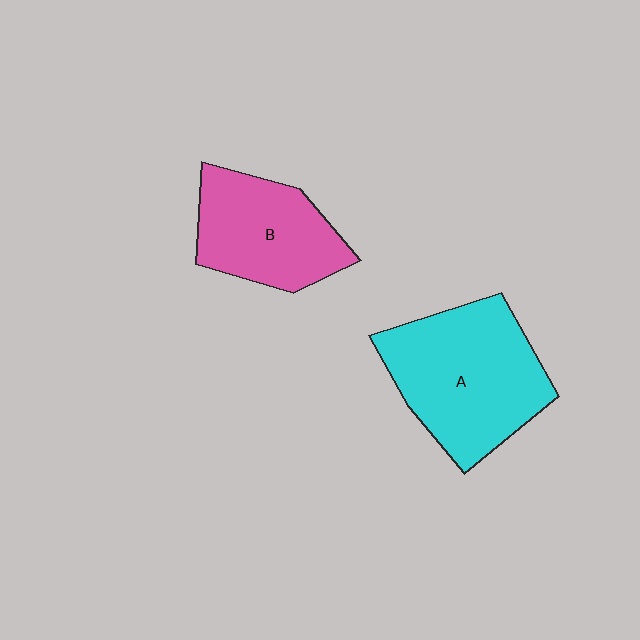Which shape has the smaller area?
Shape B (pink).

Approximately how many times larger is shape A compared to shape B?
Approximately 1.4 times.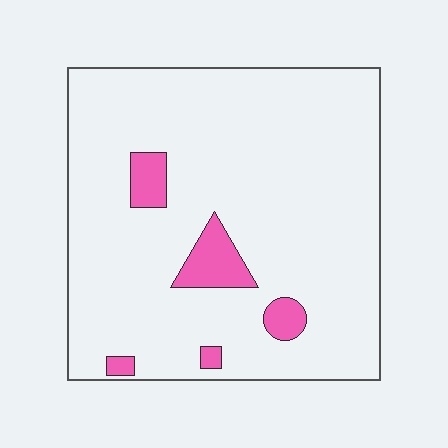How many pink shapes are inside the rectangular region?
5.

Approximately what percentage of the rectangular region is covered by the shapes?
Approximately 10%.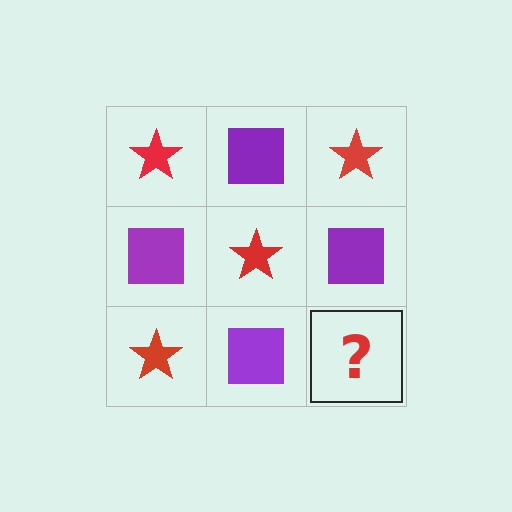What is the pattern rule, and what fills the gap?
The rule is that it alternates red star and purple square in a checkerboard pattern. The gap should be filled with a red star.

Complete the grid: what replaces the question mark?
The question mark should be replaced with a red star.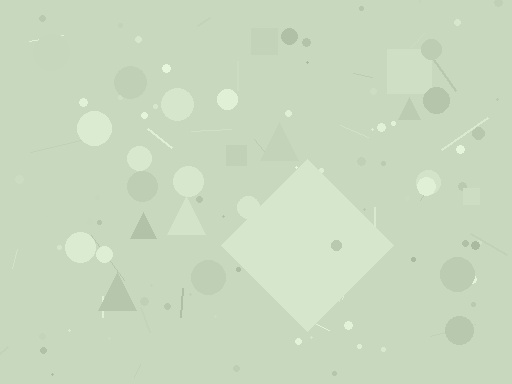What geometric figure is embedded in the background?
A diamond is embedded in the background.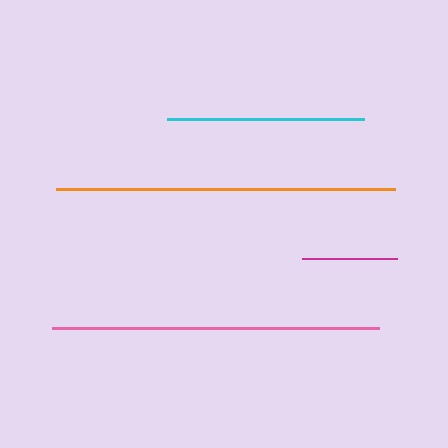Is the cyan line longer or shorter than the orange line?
The orange line is longer than the cyan line.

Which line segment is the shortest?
The magenta line is the shortest at approximately 95 pixels.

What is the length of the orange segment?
The orange segment is approximately 339 pixels long.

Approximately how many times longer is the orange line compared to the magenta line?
The orange line is approximately 3.6 times the length of the magenta line.